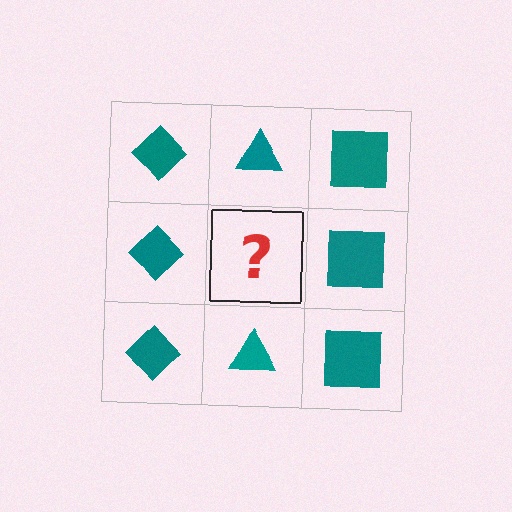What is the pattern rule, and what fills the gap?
The rule is that each column has a consistent shape. The gap should be filled with a teal triangle.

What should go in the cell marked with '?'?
The missing cell should contain a teal triangle.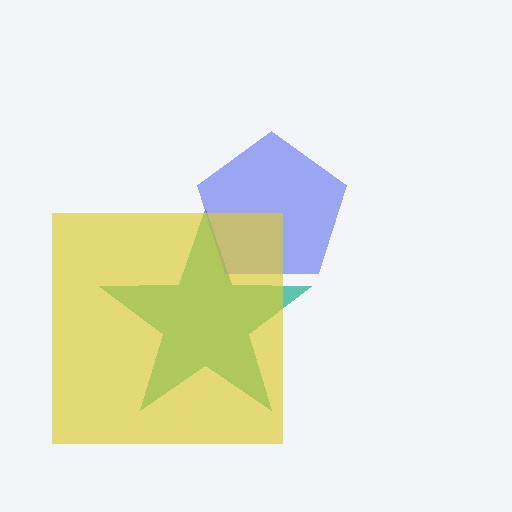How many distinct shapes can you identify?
There are 3 distinct shapes: a teal star, a blue pentagon, a yellow square.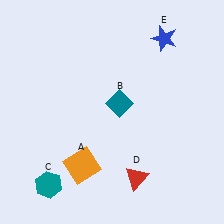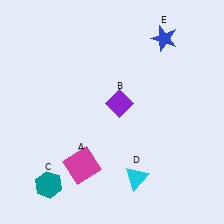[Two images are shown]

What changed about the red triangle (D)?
In Image 1, D is red. In Image 2, it changed to cyan.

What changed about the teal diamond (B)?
In Image 1, B is teal. In Image 2, it changed to purple.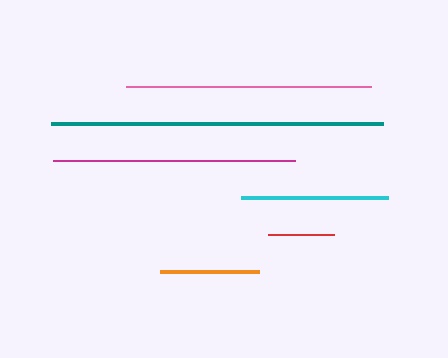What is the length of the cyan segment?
The cyan segment is approximately 147 pixels long.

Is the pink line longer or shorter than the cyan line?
The pink line is longer than the cyan line.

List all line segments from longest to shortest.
From longest to shortest: teal, pink, magenta, cyan, orange, red.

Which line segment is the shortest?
The red line is the shortest at approximately 66 pixels.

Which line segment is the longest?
The teal line is the longest at approximately 332 pixels.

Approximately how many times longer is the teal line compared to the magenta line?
The teal line is approximately 1.4 times the length of the magenta line.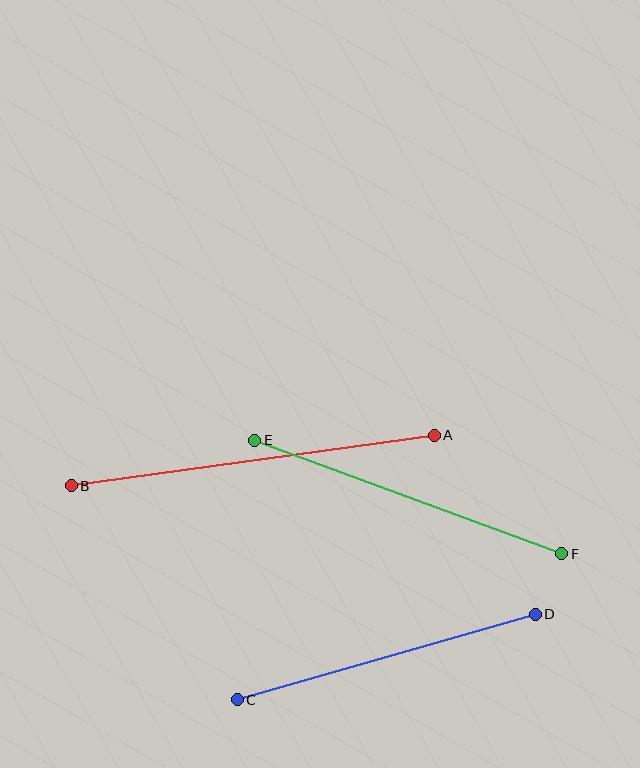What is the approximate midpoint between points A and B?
The midpoint is at approximately (253, 460) pixels.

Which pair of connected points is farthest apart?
Points A and B are farthest apart.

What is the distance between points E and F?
The distance is approximately 327 pixels.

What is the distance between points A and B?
The distance is approximately 366 pixels.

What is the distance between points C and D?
The distance is approximately 310 pixels.